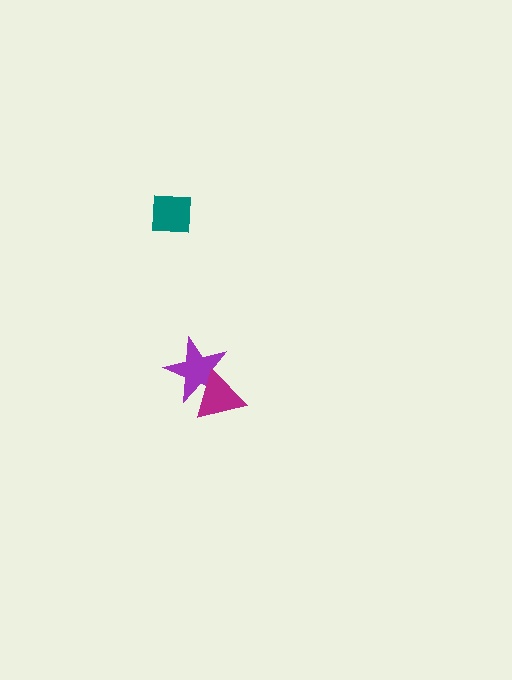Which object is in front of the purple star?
The magenta triangle is in front of the purple star.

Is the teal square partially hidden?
No, no other shape covers it.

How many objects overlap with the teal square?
0 objects overlap with the teal square.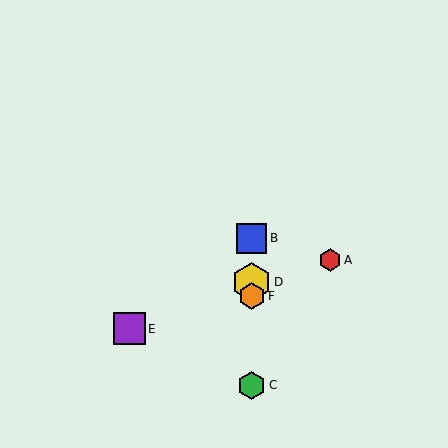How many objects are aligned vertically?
4 objects (B, C, D, F) are aligned vertically.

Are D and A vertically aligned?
No, D is at x≈252 and A is at x≈330.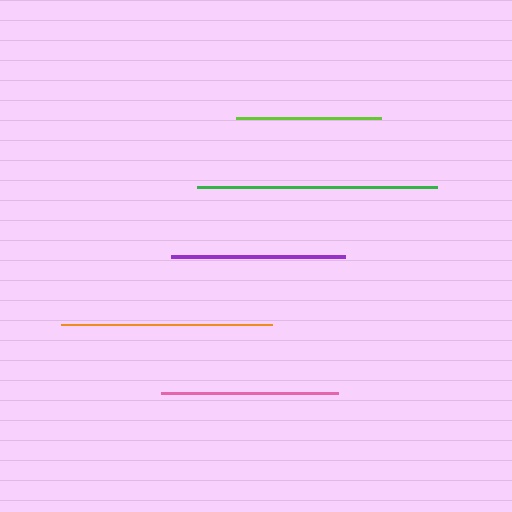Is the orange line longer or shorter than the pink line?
The orange line is longer than the pink line.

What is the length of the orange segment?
The orange segment is approximately 212 pixels long.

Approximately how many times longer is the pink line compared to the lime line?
The pink line is approximately 1.2 times the length of the lime line.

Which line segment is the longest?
The green line is the longest at approximately 240 pixels.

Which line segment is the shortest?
The lime line is the shortest at approximately 144 pixels.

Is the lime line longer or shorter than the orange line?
The orange line is longer than the lime line.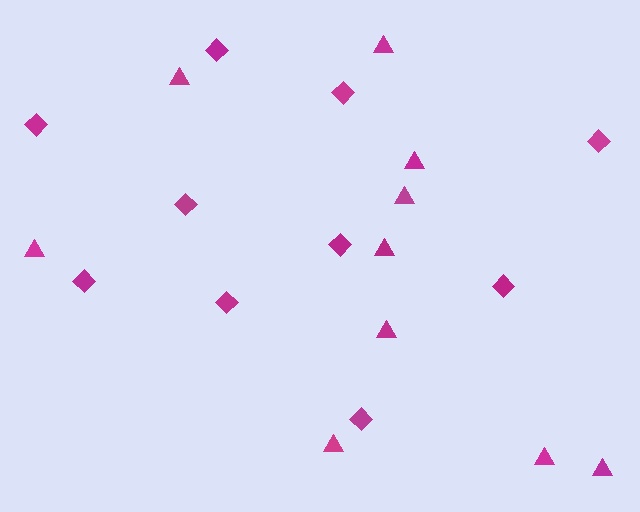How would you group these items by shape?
There are 2 groups: one group of triangles (10) and one group of diamonds (10).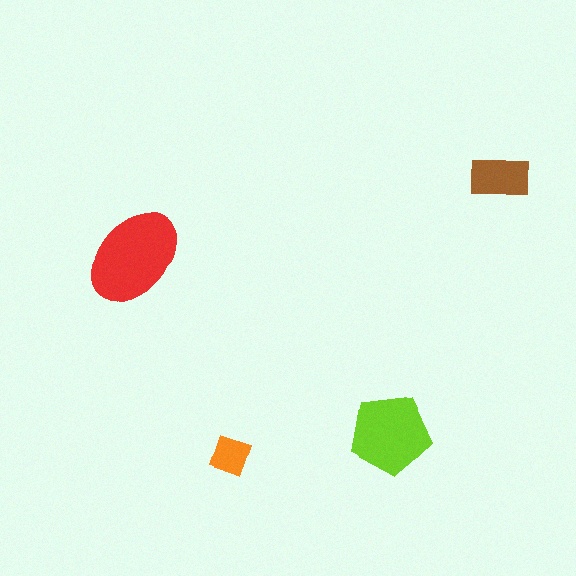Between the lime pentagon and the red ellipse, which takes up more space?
The red ellipse.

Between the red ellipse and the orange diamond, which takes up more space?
The red ellipse.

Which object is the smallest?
The orange diamond.